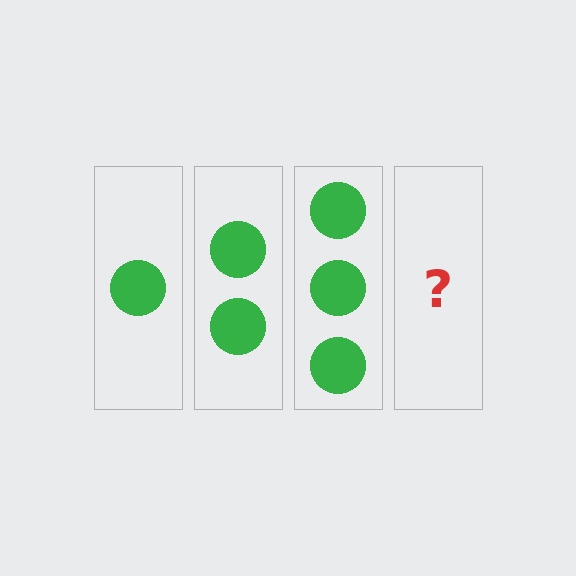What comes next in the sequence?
The next element should be 4 circles.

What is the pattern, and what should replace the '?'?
The pattern is that each step adds one more circle. The '?' should be 4 circles.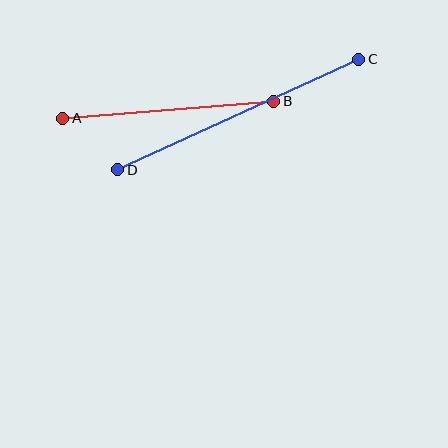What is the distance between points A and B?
The distance is approximately 212 pixels.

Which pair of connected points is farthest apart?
Points C and D are farthest apart.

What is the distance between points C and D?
The distance is approximately 265 pixels.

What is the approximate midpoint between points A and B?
The midpoint is at approximately (168, 110) pixels.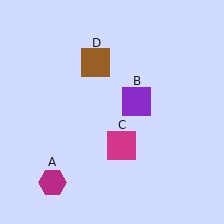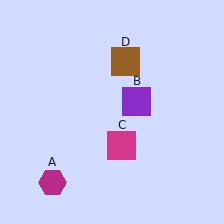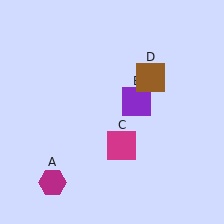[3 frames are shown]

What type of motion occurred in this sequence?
The brown square (object D) rotated clockwise around the center of the scene.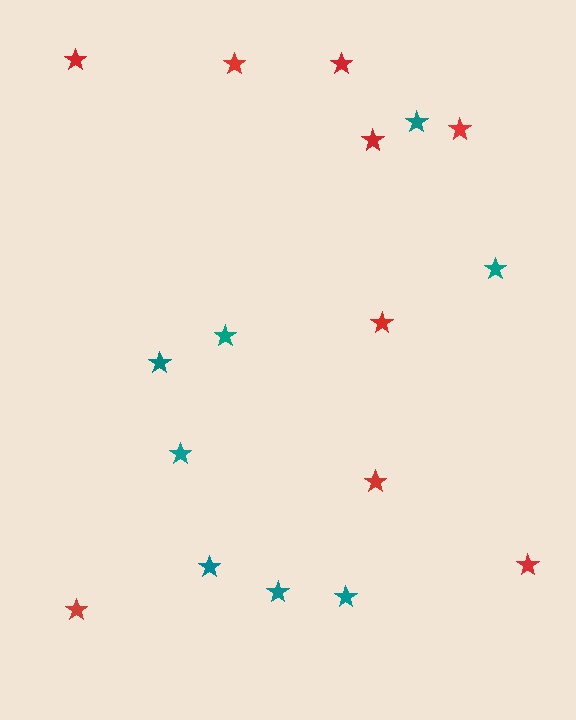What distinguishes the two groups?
There are 2 groups: one group of teal stars (8) and one group of red stars (9).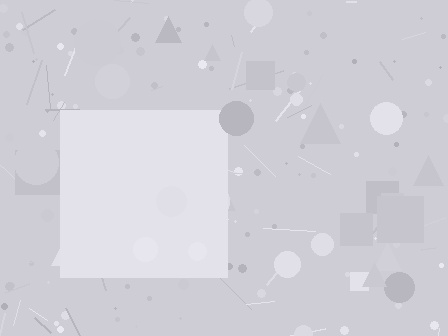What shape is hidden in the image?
A square is hidden in the image.